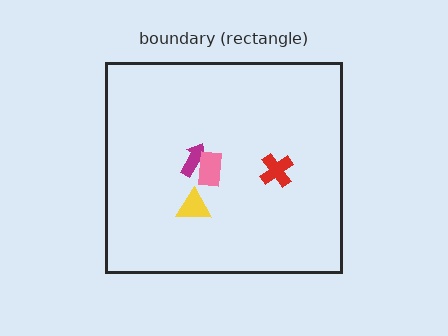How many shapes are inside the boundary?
4 inside, 0 outside.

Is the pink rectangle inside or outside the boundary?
Inside.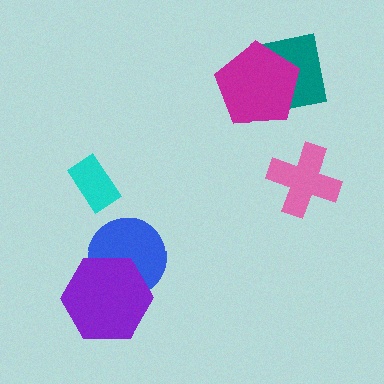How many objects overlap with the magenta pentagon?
1 object overlaps with the magenta pentagon.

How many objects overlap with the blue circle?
1 object overlaps with the blue circle.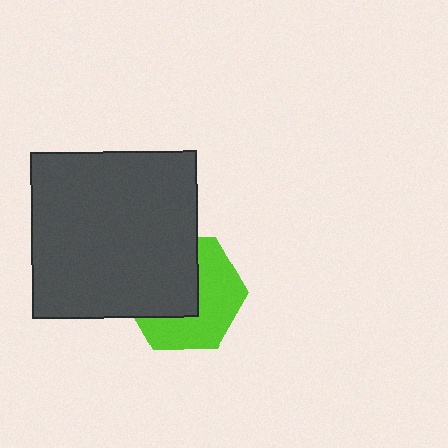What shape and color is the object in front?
The object in front is a dark gray square.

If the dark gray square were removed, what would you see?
You would see the complete lime hexagon.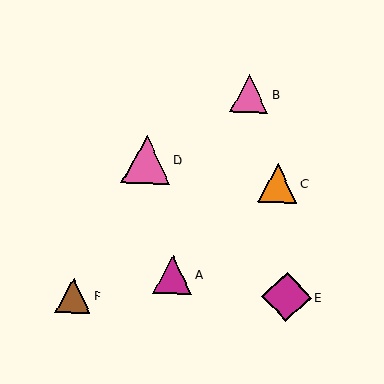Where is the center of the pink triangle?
The center of the pink triangle is at (250, 94).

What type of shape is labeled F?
Shape F is a brown triangle.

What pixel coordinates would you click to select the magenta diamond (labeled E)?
Click at (286, 297) to select the magenta diamond E.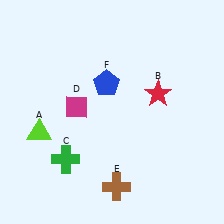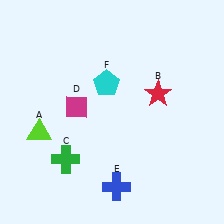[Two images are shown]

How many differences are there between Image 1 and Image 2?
There are 2 differences between the two images.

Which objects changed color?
E changed from brown to blue. F changed from blue to cyan.